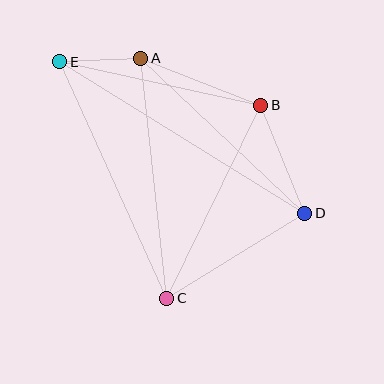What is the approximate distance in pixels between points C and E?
The distance between C and E is approximately 259 pixels.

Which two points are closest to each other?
Points A and E are closest to each other.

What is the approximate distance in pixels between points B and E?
The distance between B and E is approximately 206 pixels.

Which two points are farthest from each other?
Points D and E are farthest from each other.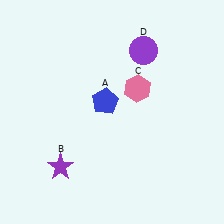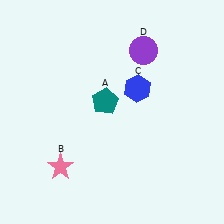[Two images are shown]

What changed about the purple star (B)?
In Image 1, B is purple. In Image 2, it changed to pink.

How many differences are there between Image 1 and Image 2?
There are 3 differences between the two images.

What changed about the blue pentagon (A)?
In Image 1, A is blue. In Image 2, it changed to teal.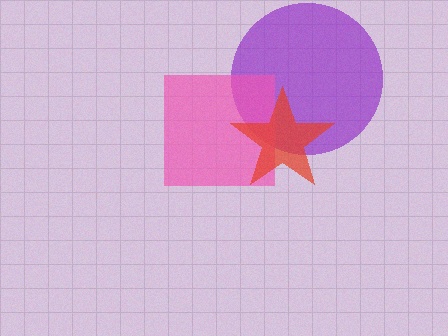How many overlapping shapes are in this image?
There are 3 overlapping shapes in the image.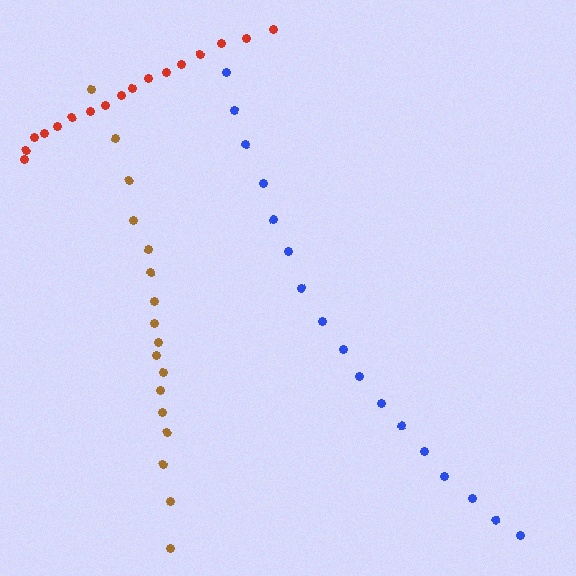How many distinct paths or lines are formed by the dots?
There are 3 distinct paths.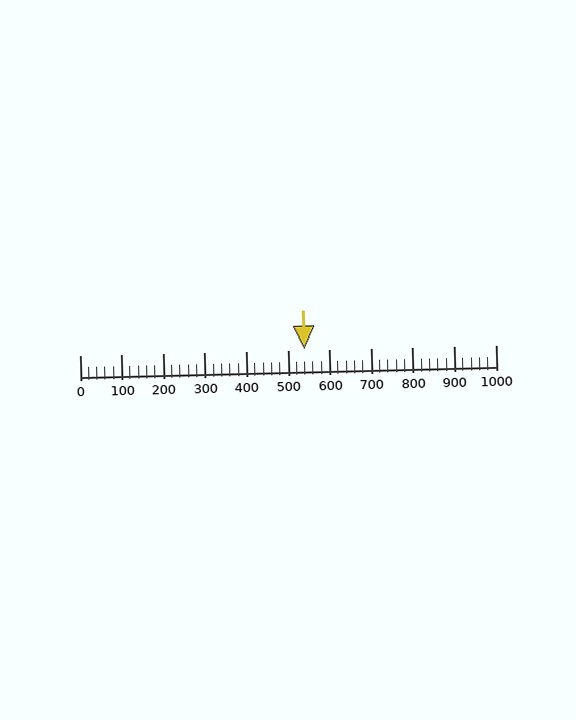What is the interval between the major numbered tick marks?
The major tick marks are spaced 100 units apart.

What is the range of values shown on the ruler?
The ruler shows values from 0 to 1000.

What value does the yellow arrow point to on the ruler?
The yellow arrow points to approximately 540.